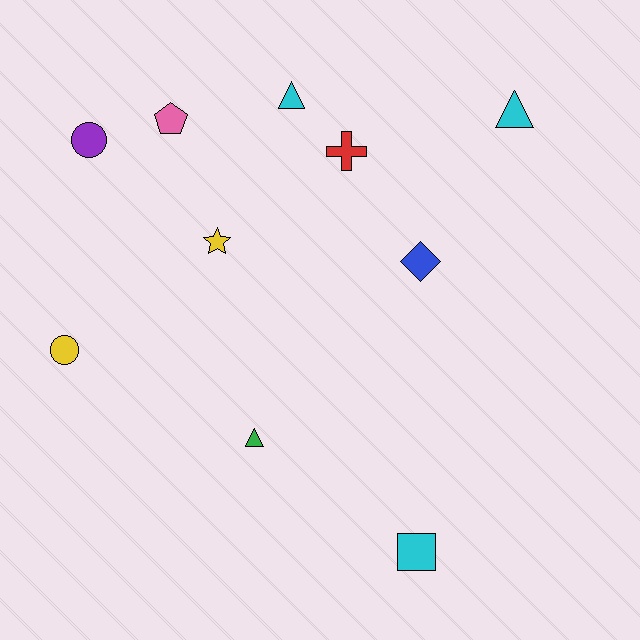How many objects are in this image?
There are 10 objects.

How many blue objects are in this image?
There is 1 blue object.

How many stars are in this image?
There is 1 star.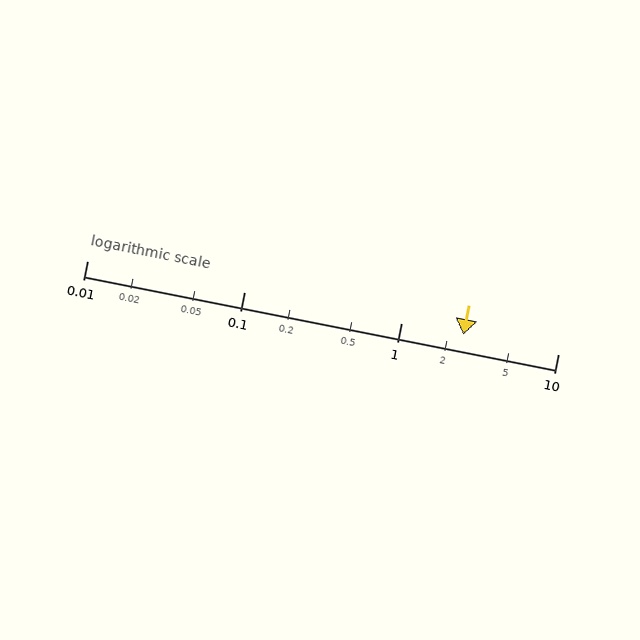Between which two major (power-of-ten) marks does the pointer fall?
The pointer is between 1 and 10.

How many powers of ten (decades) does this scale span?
The scale spans 3 decades, from 0.01 to 10.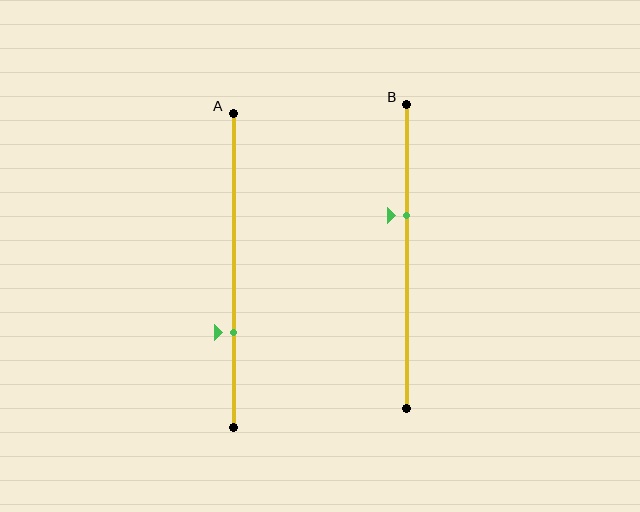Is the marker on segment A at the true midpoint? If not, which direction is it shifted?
No, the marker on segment A is shifted downward by about 20% of the segment length.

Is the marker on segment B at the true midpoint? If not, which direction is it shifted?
No, the marker on segment B is shifted upward by about 13% of the segment length.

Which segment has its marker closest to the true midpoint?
Segment B has its marker closest to the true midpoint.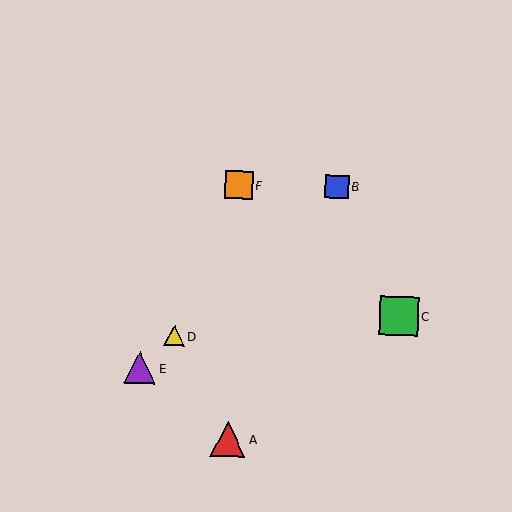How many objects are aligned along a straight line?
3 objects (B, D, E) are aligned along a straight line.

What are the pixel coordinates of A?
Object A is at (228, 439).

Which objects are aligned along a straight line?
Objects B, D, E are aligned along a straight line.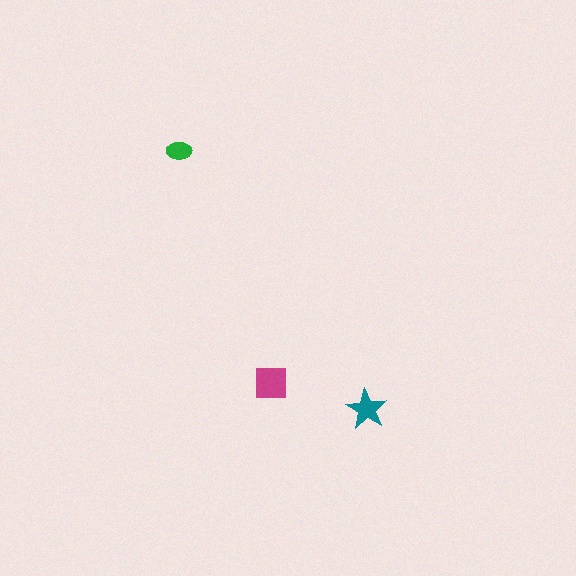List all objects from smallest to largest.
The green ellipse, the teal star, the magenta square.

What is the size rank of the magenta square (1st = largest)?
1st.